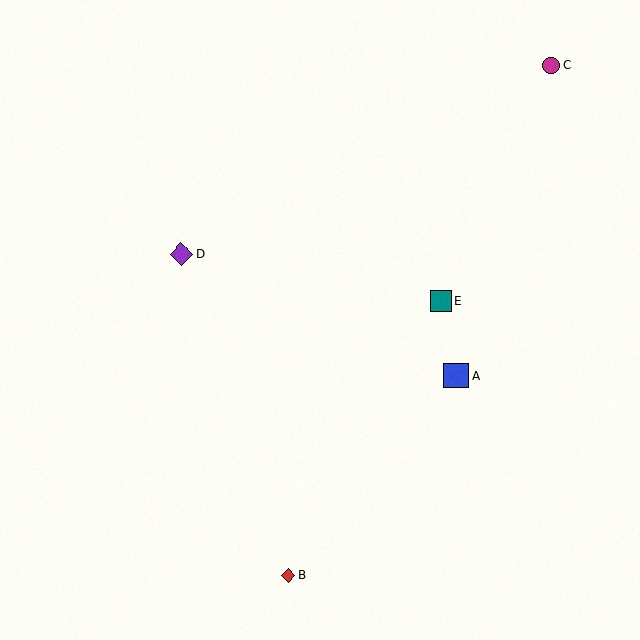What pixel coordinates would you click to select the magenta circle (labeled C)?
Click at (551, 66) to select the magenta circle C.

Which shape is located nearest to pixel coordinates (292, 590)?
The red diamond (labeled B) at (288, 576) is nearest to that location.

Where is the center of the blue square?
The center of the blue square is at (457, 376).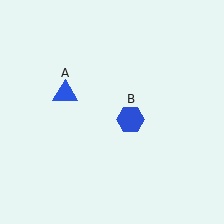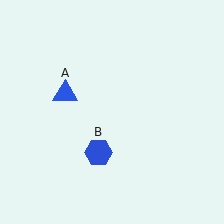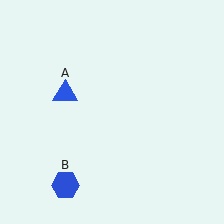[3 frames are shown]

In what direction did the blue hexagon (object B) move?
The blue hexagon (object B) moved down and to the left.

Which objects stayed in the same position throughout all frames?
Blue triangle (object A) remained stationary.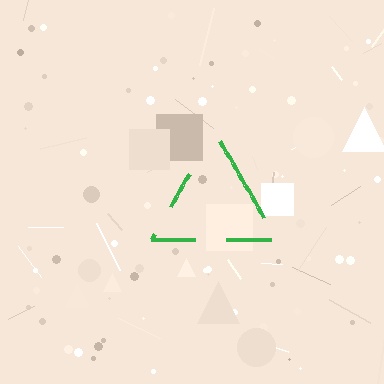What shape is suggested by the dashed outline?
The dashed outline suggests a triangle.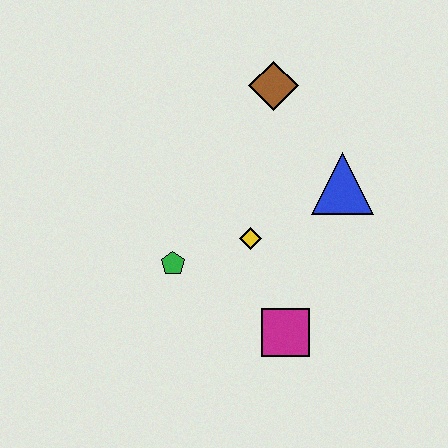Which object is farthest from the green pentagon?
The brown diamond is farthest from the green pentagon.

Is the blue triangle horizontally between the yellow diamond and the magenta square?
No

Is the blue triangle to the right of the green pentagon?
Yes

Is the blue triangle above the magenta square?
Yes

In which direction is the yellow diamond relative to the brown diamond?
The yellow diamond is below the brown diamond.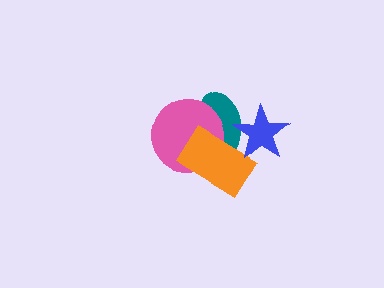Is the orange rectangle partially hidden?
Yes, it is partially covered by another shape.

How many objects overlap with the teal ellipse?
3 objects overlap with the teal ellipse.